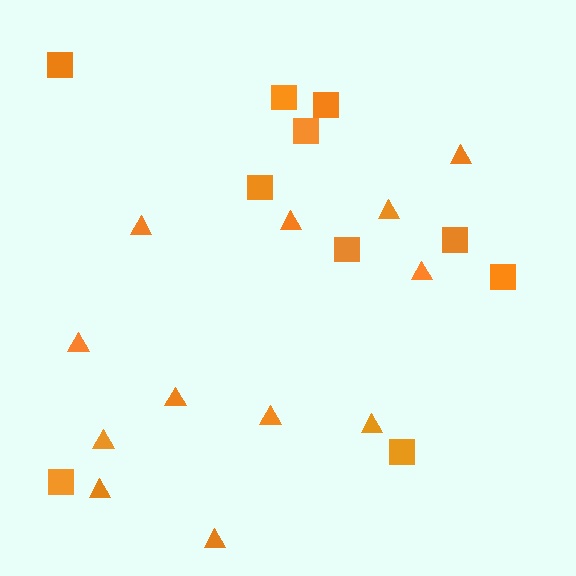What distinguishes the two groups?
There are 2 groups: one group of squares (10) and one group of triangles (12).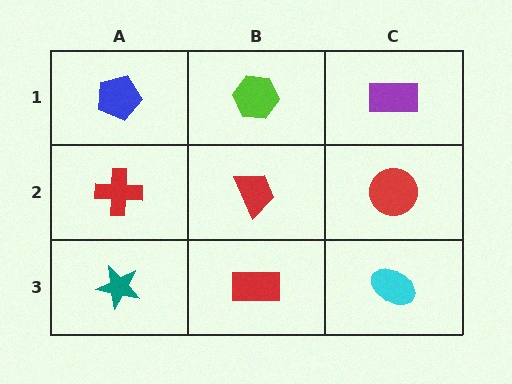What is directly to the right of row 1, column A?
A lime hexagon.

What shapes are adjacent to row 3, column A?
A red cross (row 2, column A), a red rectangle (row 3, column B).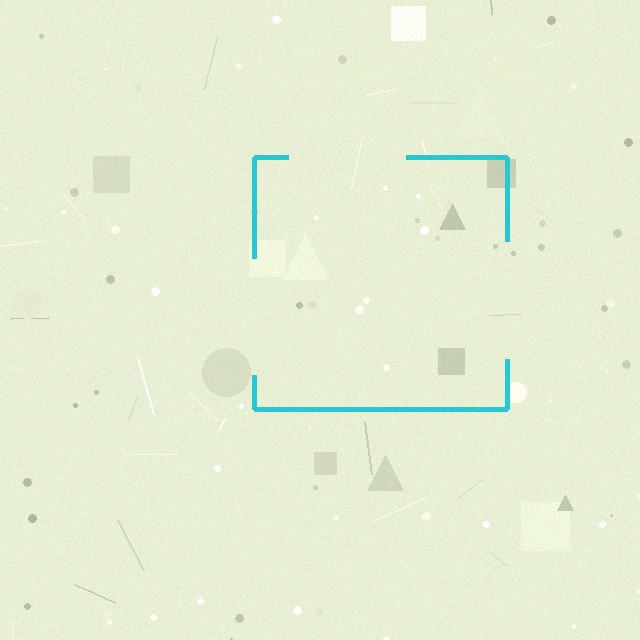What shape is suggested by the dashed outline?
The dashed outline suggests a square.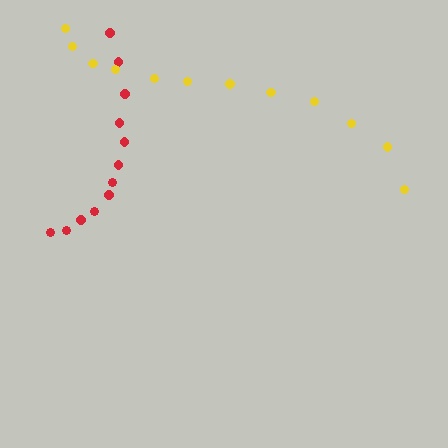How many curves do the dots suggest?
There are 2 distinct paths.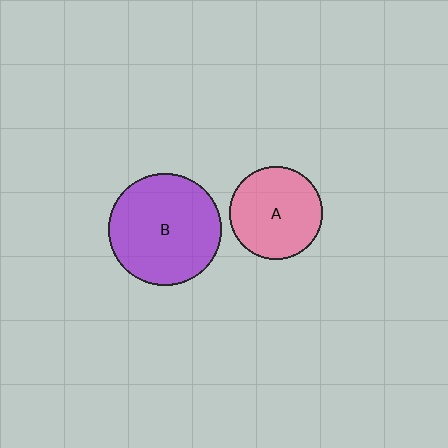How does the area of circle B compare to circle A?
Approximately 1.5 times.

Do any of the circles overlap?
No, none of the circles overlap.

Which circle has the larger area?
Circle B (purple).